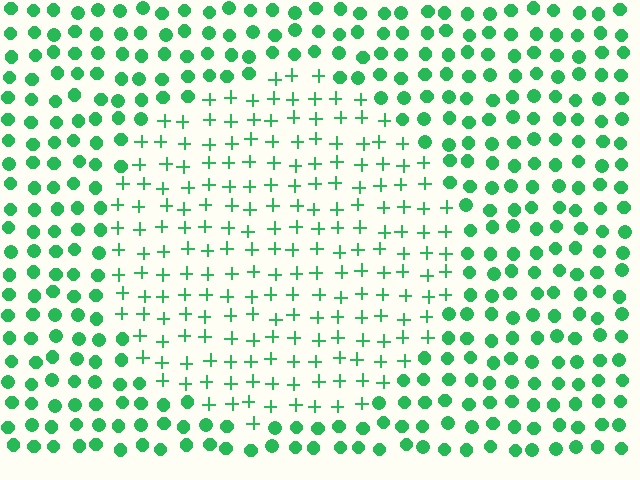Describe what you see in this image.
The image is filled with small green elements arranged in a uniform grid. A circle-shaped region contains plus signs, while the surrounding area contains circles. The boundary is defined purely by the change in element shape.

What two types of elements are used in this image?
The image uses plus signs inside the circle region and circles outside it.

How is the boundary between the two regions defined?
The boundary is defined by a change in element shape: plus signs inside vs. circles outside. All elements share the same color and spacing.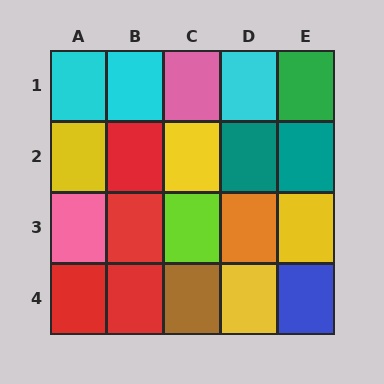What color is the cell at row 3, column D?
Orange.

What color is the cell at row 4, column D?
Yellow.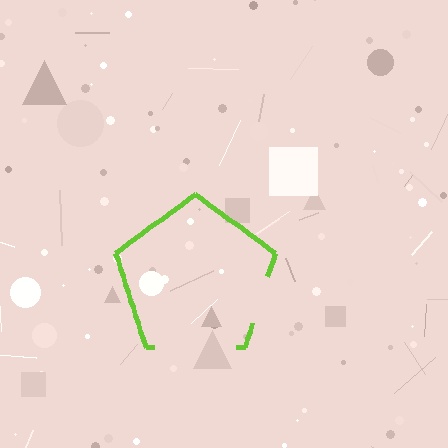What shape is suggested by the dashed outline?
The dashed outline suggests a pentagon.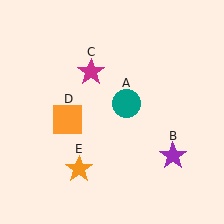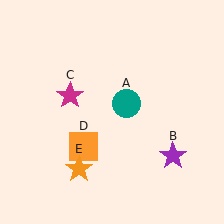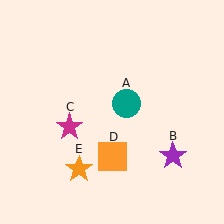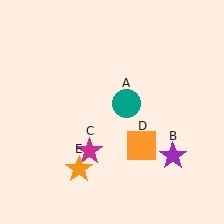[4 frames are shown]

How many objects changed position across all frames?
2 objects changed position: magenta star (object C), orange square (object D).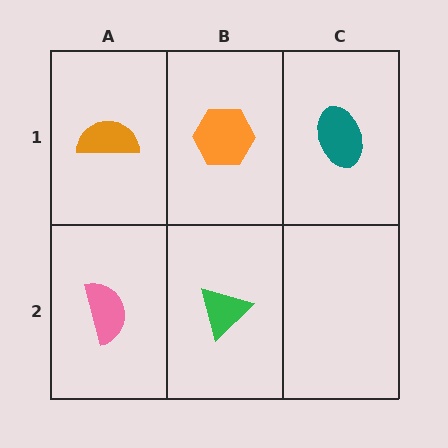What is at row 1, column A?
An orange semicircle.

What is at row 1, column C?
A teal ellipse.